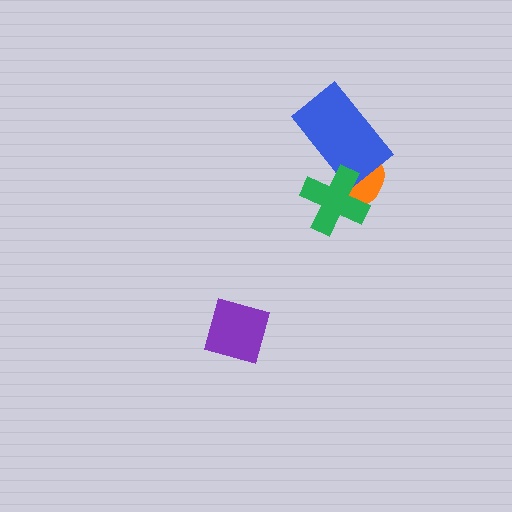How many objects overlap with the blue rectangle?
2 objects overlap with the blue rectangle.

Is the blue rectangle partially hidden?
Yes, it is partially covered by another shape.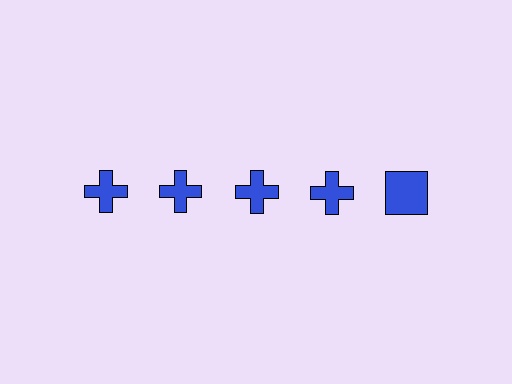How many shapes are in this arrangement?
There are 5 shapes arranged in a grid pattern.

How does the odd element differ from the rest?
It has a different shape: square instead of cross.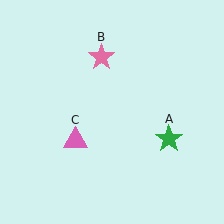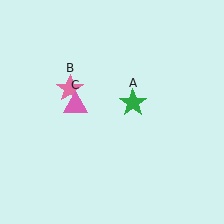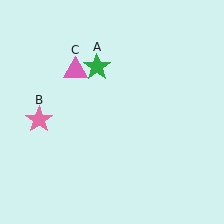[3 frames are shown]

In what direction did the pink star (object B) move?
The pink star (object B) moved down and to the left.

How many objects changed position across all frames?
3 objects changed position: green star (object A), pink star (object B), pink triangle (object C).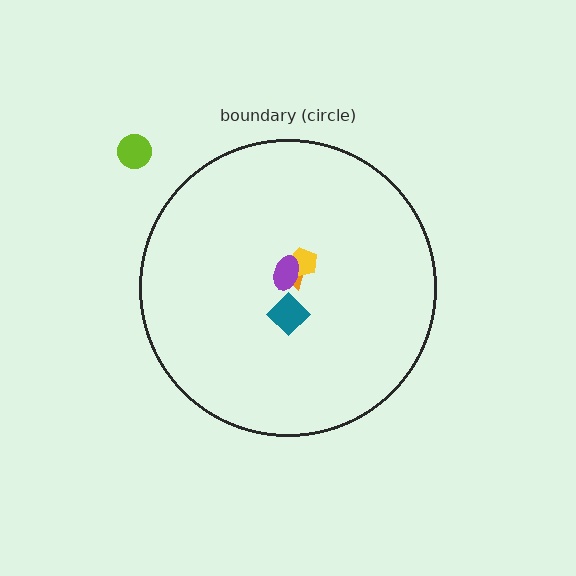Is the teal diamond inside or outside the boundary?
Inside.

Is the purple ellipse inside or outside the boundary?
Inside.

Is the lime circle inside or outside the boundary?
Outside.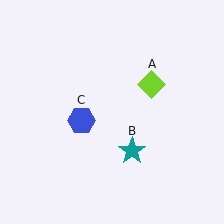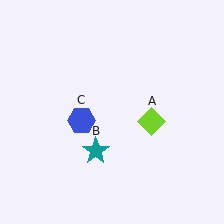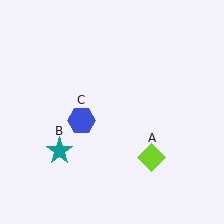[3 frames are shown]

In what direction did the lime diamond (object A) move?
The lime diamond (object A) moved down.